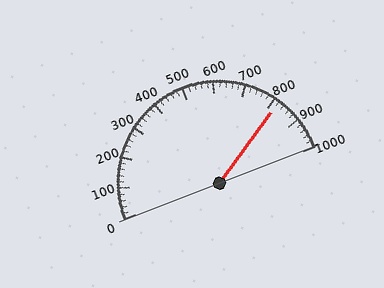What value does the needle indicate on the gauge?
The needle indicates approximately 820.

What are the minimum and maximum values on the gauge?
The gauge ranges from 0 to 1000.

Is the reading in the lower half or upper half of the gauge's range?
The reading is in the upper half of the range (0 to 1000).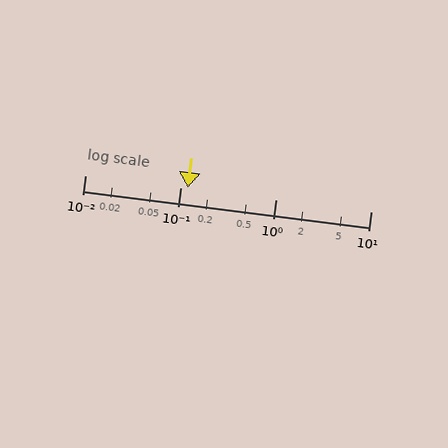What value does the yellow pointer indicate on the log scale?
The pointer indicates approximately 0.12.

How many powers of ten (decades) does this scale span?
The scale spans 3 decades, from 0.01 to 10.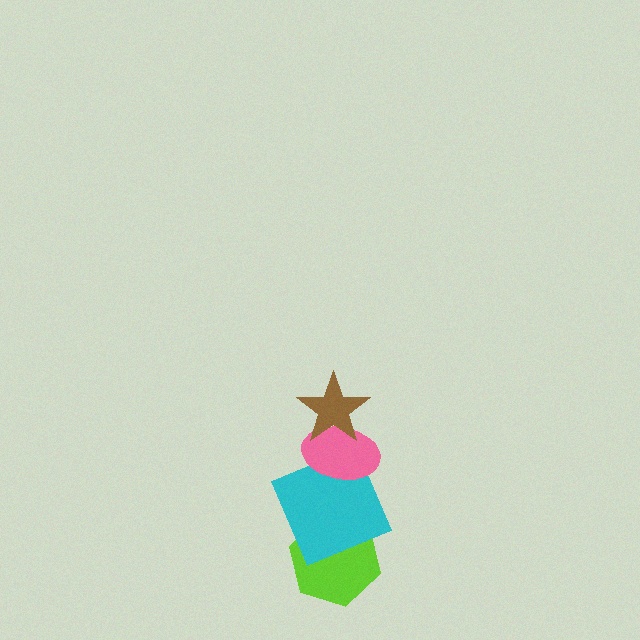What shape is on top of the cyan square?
The pink ellipse is on top of the cyan square.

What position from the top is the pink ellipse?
The pink ellipse is 2nd from the top.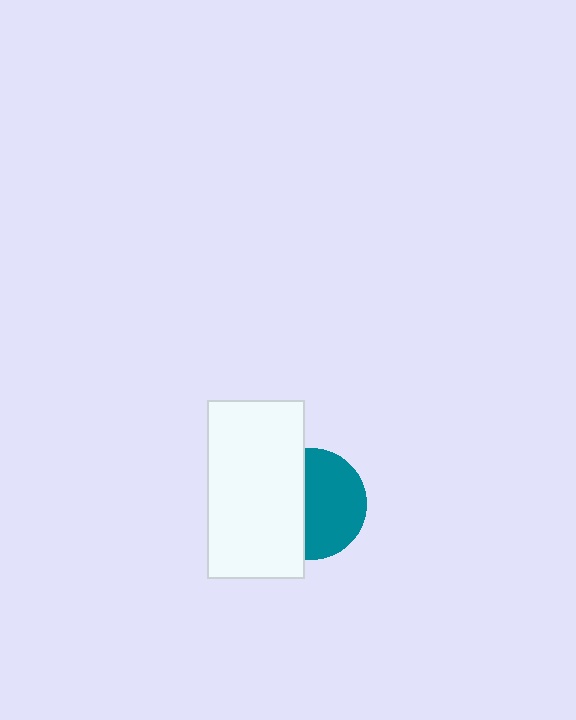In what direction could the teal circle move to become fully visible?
The teal circle could move right. That would shift it out from behind the white rectangle entirely.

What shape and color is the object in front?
The object in front is a white rectangle.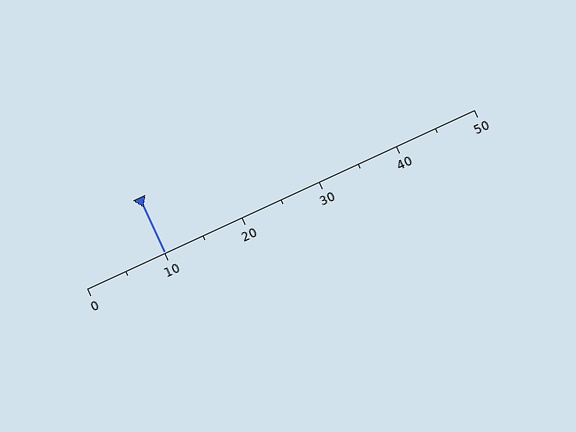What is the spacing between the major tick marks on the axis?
The major ticks are spaced 10 apart.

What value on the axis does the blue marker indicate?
The marker indicates approximately 10.